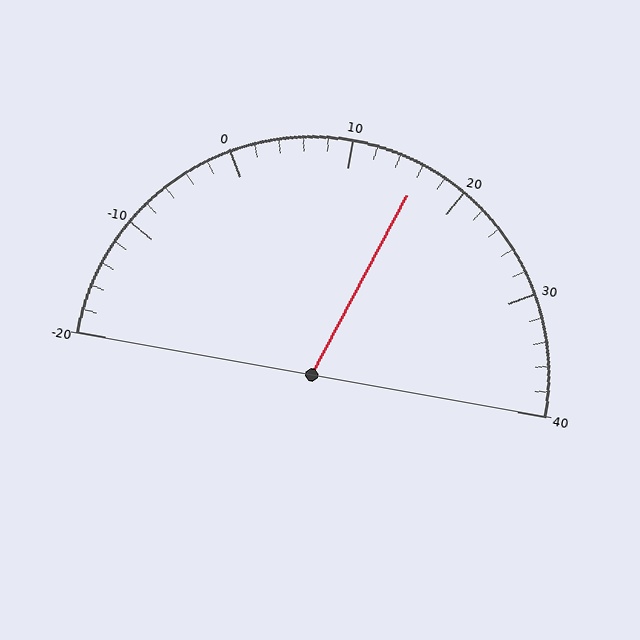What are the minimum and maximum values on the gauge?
The gauge ranges from -20 to 40.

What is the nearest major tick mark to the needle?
The nearest major tick mark is 20.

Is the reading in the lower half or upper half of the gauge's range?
The reading is in the upper half of the range (-20 to 40).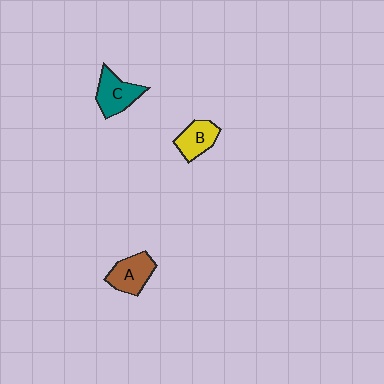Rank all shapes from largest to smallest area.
From largest to smallest: C (teal), A (brown), B (yellow).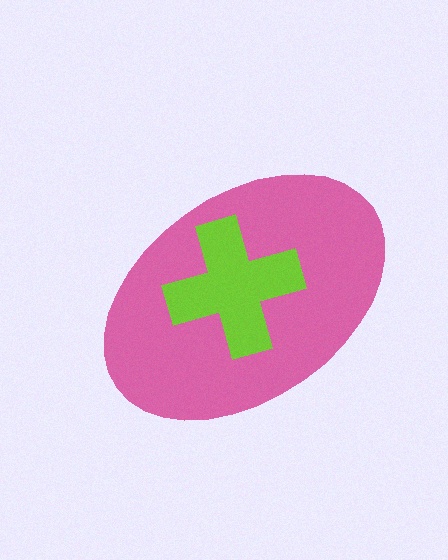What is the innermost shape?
The lime cross.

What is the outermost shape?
The pink ellipse.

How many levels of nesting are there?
2.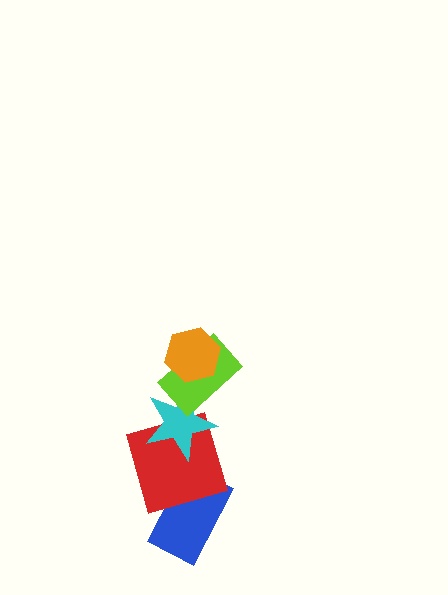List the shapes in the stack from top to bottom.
From top to bottom: the orange hexagon, the lime rectangle, the cyan star, the red square, the blue rectangle.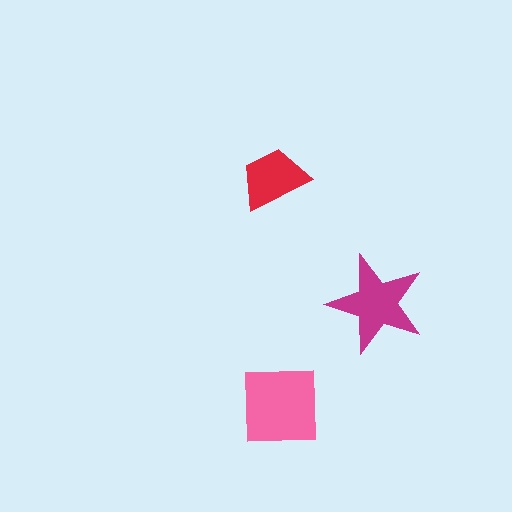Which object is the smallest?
The red trapezoid.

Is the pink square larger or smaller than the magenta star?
Larger.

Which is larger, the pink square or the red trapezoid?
The pink square.